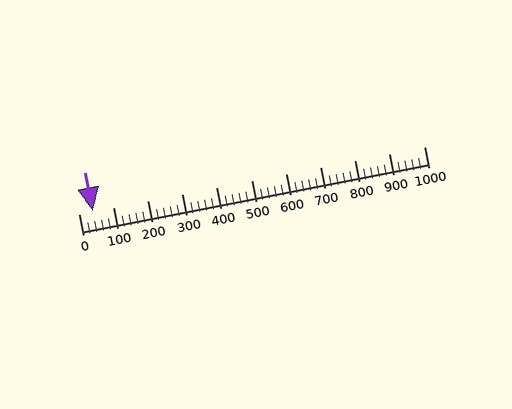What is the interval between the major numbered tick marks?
The major tick marks are spaced 100 units apart.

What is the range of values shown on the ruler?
The ruler shows values from 0 to 1000.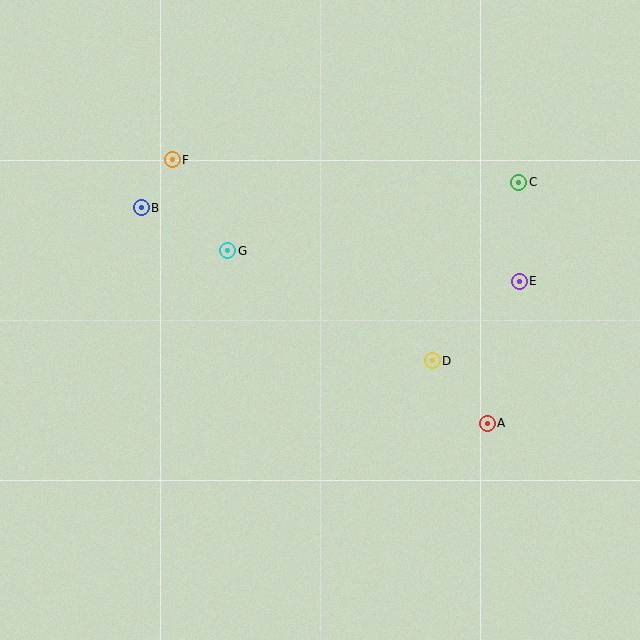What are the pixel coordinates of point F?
Point F is at (172, 160).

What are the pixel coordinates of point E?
Point E is at (519, 281).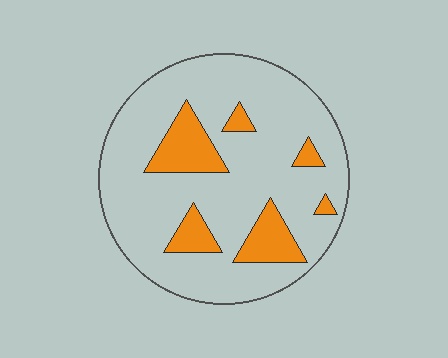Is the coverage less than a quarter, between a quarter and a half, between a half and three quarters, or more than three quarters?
Less than a quarter.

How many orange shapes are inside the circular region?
6.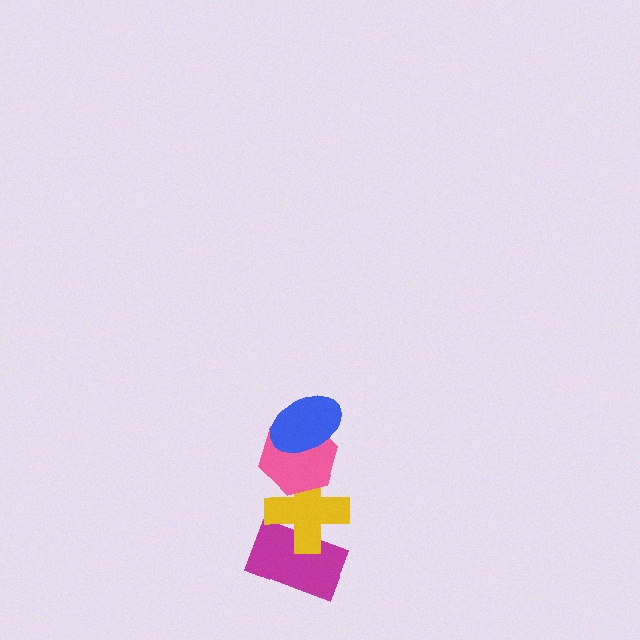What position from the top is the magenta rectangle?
The magenta rectangle is 4th from the top.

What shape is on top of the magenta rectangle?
The yellow cross is on top of the magenta rectangle.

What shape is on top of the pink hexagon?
The blue ellipse is on top of the pink hexagon.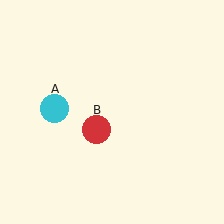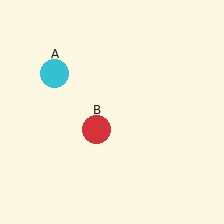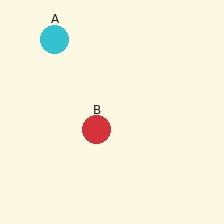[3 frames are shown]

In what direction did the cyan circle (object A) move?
The cyan circle (object A) moved up.